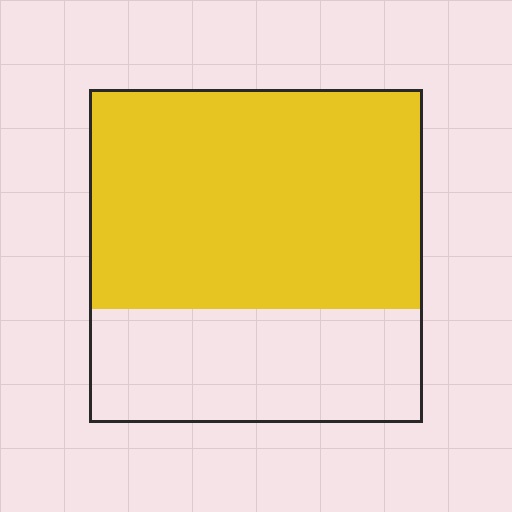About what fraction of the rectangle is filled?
About two thirds (2/3).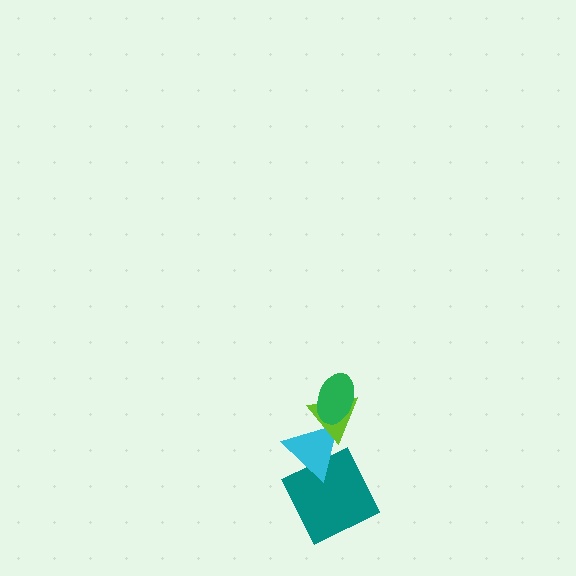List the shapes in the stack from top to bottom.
From top to bottom: the green ellipse, the lime triangle, the cyan triangle, the teal square.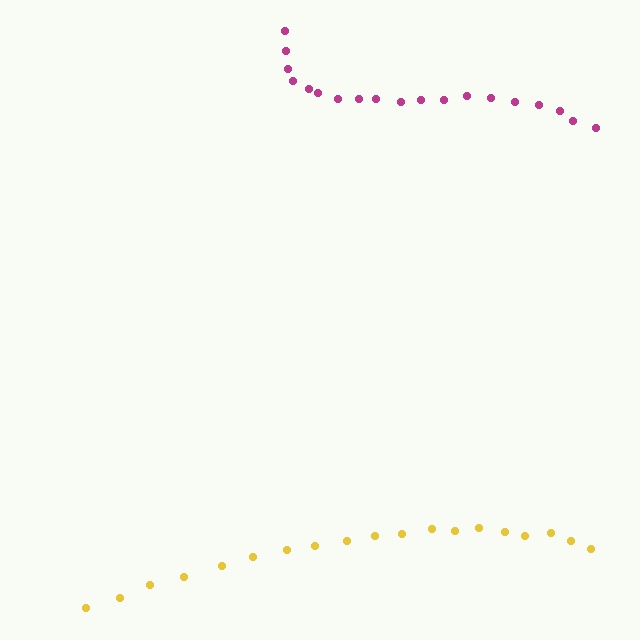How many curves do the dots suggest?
There are 2 distinct paths.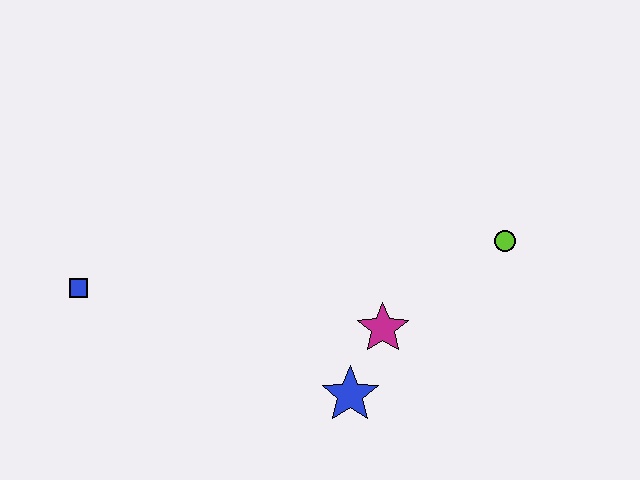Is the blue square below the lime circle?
Yes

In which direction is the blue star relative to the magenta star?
The blue star is below the magenta star.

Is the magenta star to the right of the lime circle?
No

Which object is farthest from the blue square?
The lime circle is farthest from the blue square.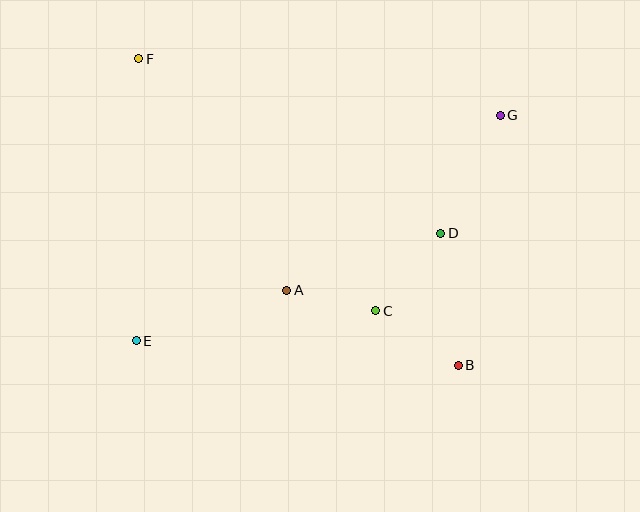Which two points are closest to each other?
Points A and C are closest to each other.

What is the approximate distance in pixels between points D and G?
The distance between D and G is approximately 132 pixels.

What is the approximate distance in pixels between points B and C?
The distance between B and C is approximately 99 pixels.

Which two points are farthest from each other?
Points B and F are farthest from each other.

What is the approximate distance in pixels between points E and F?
The distance between E and F is approximately 282 pixels.